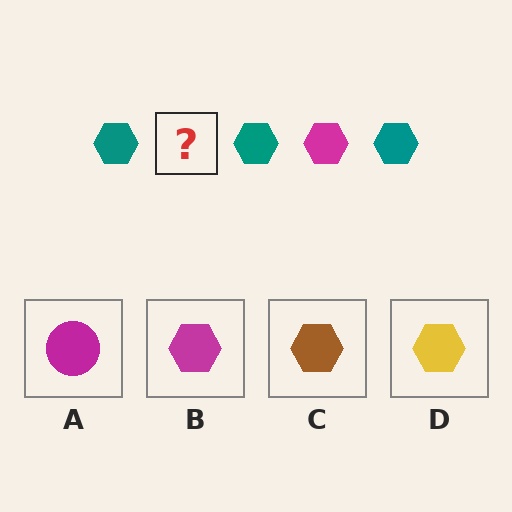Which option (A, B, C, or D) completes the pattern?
B.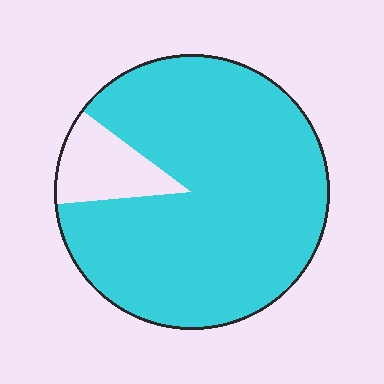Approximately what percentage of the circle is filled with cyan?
Approximately 90%.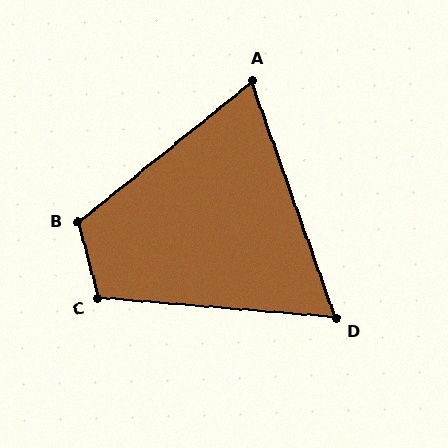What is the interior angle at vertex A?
Approximately 70 degrees (acute).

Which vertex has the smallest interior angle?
D, at approximately 66 degrees.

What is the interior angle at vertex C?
Approximately 110 degrees (obtuse).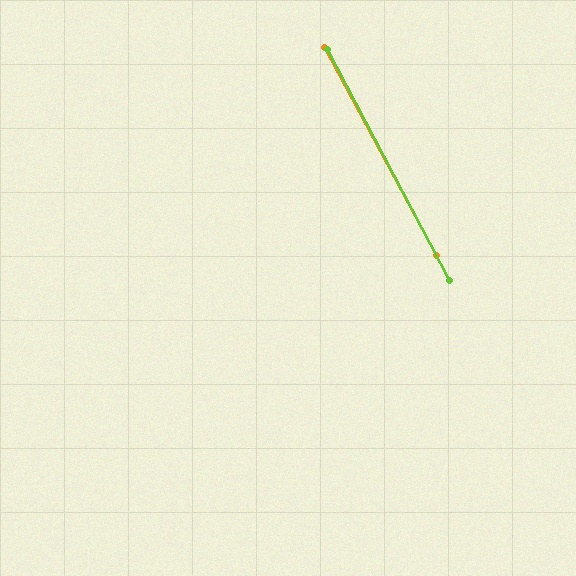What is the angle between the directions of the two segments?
Approximately 0 degrees.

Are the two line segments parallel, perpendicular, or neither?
Parallel — their directions differ by only 0.5°.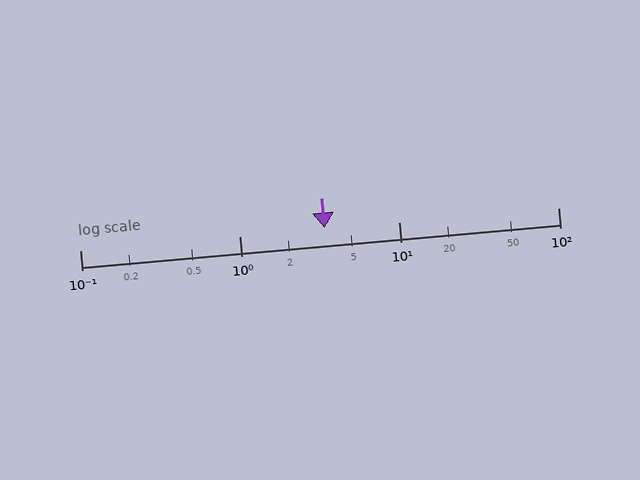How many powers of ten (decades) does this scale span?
The scale spans 3 decades, from 0.1 to 100.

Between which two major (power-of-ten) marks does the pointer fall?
The pointer is between 1 and 10.